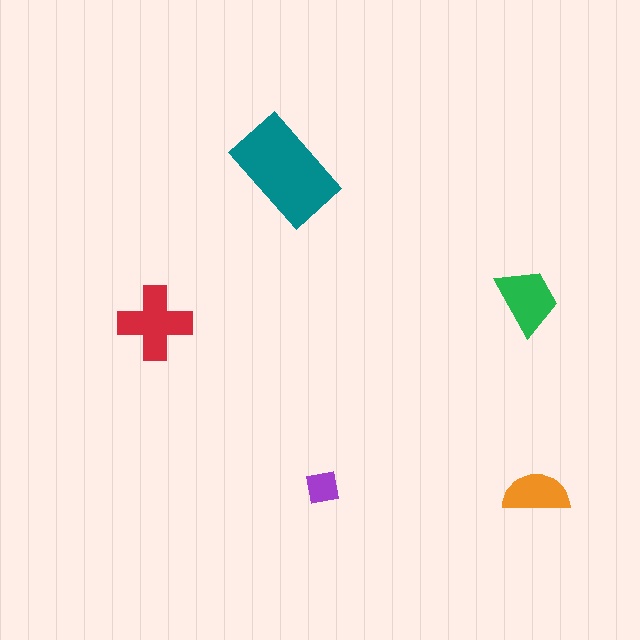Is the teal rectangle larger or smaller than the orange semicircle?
Larger.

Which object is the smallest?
The purple square.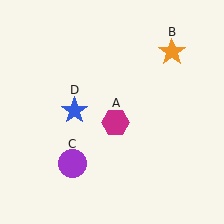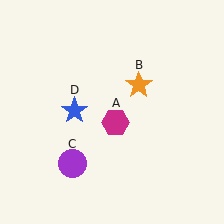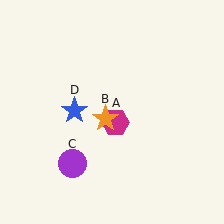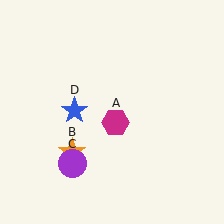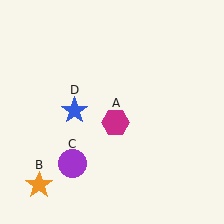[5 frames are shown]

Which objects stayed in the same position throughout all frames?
Magenta hexagon (object A) and purple circle (object C) and blue star (object D) remained stationary.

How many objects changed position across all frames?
1 object changed position: orange star (object B).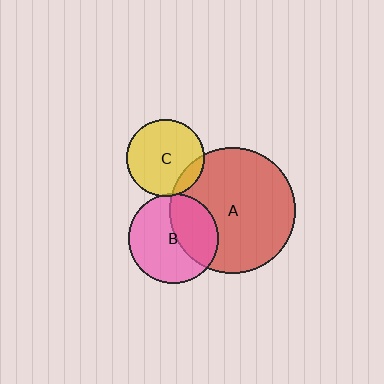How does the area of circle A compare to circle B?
Approximately 1.9 times.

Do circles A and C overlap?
Yes.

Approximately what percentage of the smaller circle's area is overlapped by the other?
Approximately 10%.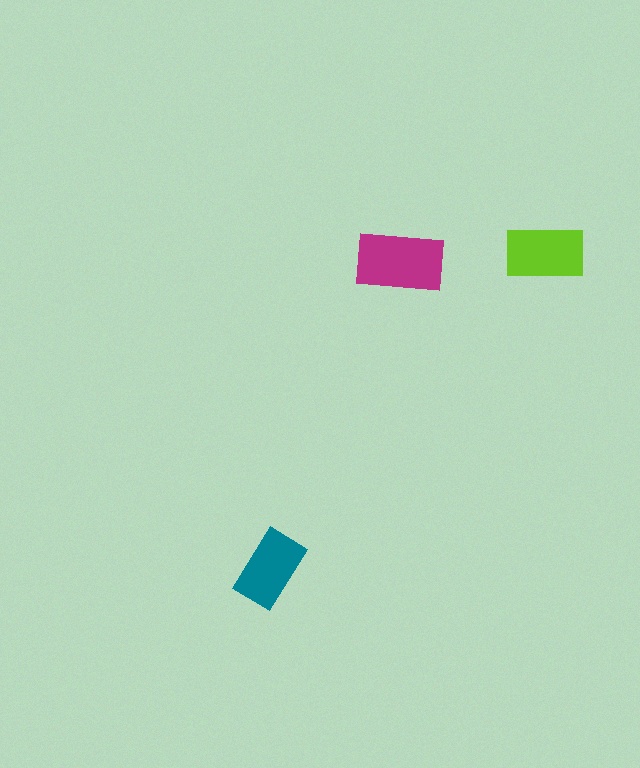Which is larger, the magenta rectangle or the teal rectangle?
The magenta one.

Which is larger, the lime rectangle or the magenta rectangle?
The magenta one.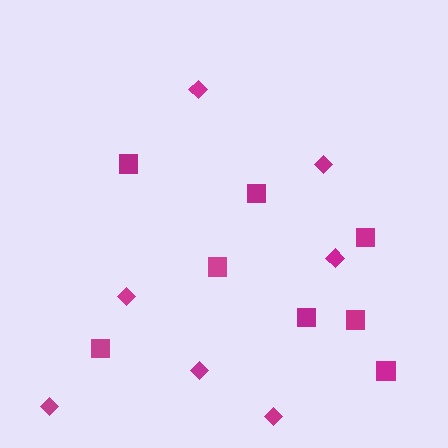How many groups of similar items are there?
There are 2 groups: one group of squares (8) and one group of diamonds (7).